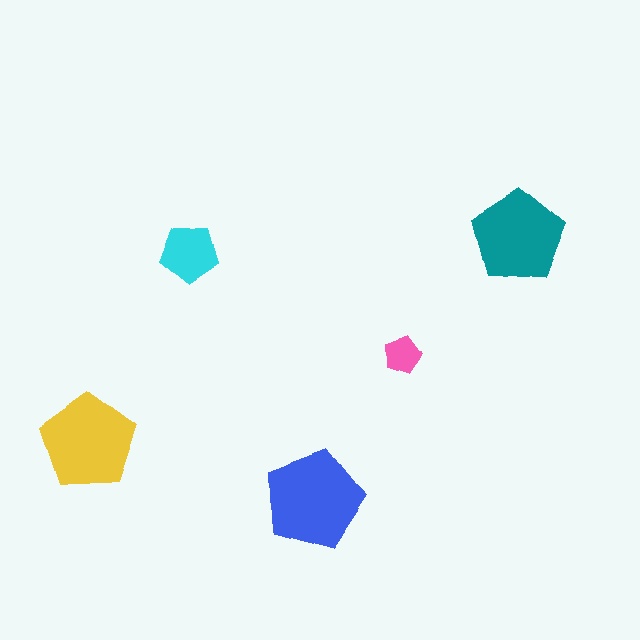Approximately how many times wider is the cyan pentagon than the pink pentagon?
About 1.5 times wider.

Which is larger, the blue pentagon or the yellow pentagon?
The blue one.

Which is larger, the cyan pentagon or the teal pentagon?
The teal one.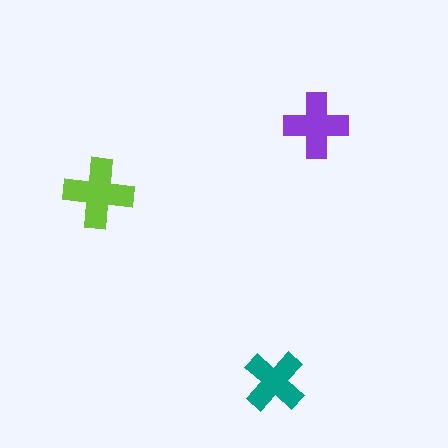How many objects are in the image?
There are 3 objects in the image.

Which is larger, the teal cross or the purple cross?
The purple one.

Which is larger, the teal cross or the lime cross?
The lime one.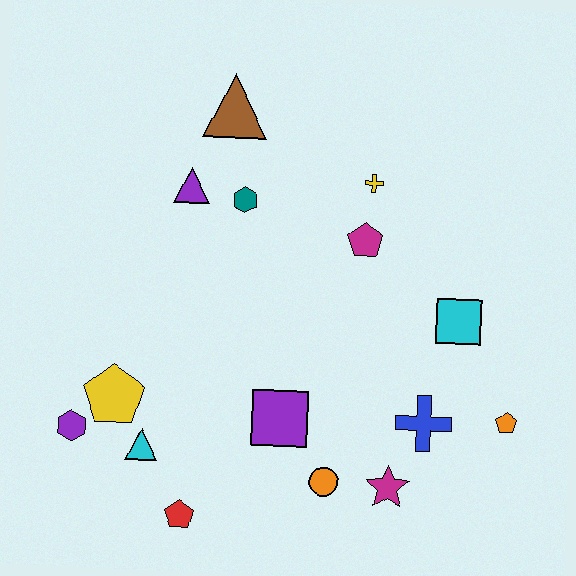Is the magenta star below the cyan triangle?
Yes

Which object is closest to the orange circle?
The magenta star is closest to the orange circle.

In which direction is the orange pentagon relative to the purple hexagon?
The orange pentagon is to the right of the purple hexagon.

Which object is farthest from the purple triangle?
The orange pentagon is farthest from the purple triangle.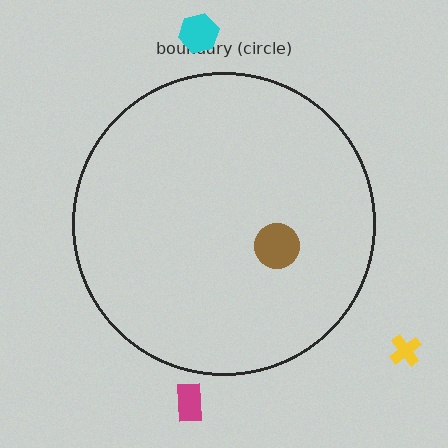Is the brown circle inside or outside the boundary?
Inside.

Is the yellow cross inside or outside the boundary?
Outside.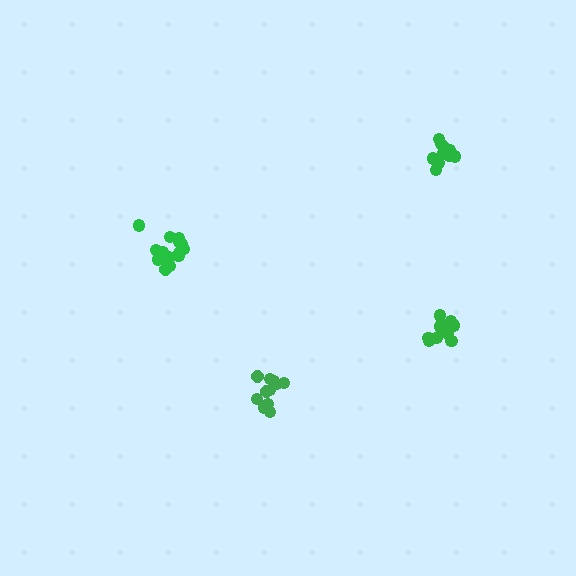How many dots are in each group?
Group 1: 10 dots, Group 2: 15 dots, Group 3: 12 dots, Group 4: 11 dots (48 total).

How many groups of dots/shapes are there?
There are 4 groups.